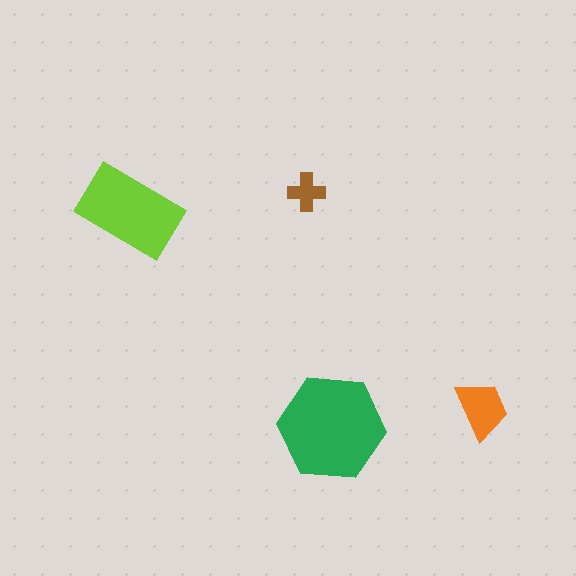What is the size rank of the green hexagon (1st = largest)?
1st.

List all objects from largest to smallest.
The green hexagon, the lime rectangle, the orange trapezoid, the brown cross.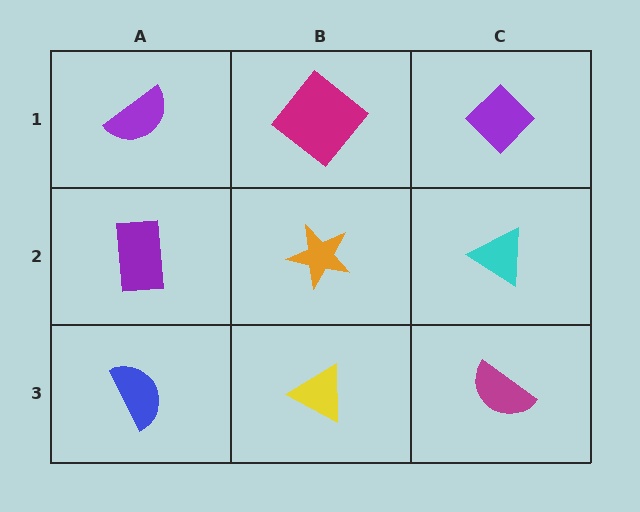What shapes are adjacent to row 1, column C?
A cyan triangle (row 2, column C), a magenta diamond (row 1, column B).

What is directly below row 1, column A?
A purple rectangle.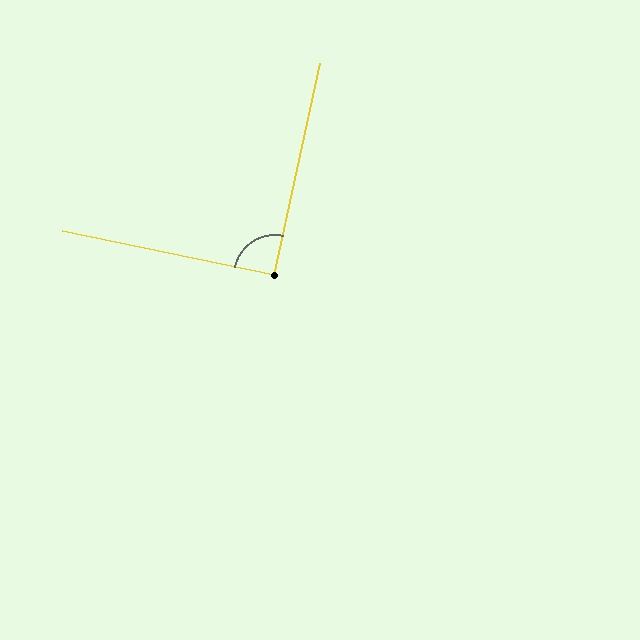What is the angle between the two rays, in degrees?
Approximately 91 degrees.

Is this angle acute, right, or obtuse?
It is approximately a right angle.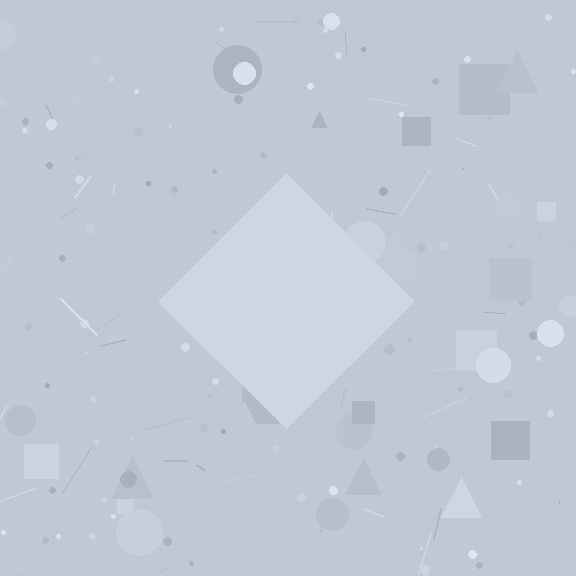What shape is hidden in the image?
A diamond is hidden in the image.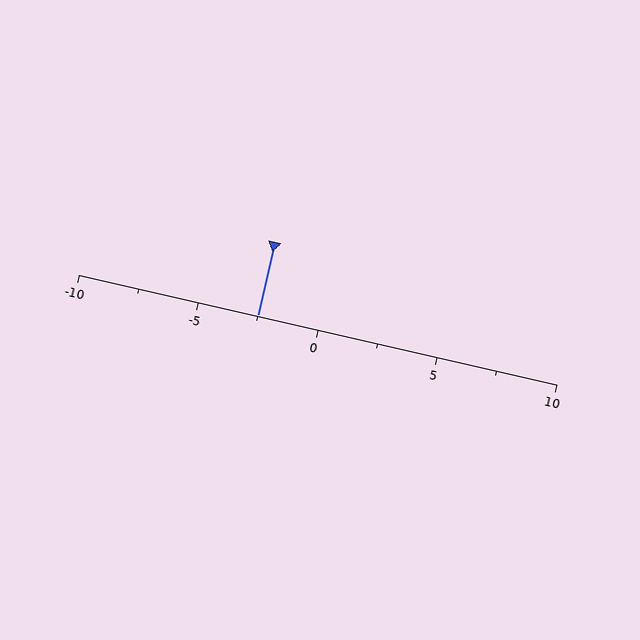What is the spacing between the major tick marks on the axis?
The major ticks are spaced 5 apart.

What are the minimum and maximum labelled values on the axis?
The axis runs from -10 to 10.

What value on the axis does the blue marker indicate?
The marker indicates approximately -2.5.